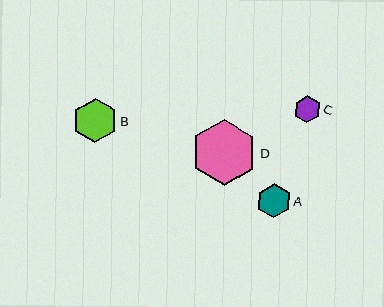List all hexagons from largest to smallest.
From largest to smallest: D, B, A, C.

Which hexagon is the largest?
Hexagon D is the largest with a size of approximately 66 pixels.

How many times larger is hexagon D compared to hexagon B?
Hexagon D is approximately 1.5 times the size of hexagon B.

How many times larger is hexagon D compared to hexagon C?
Hexagon D is approximately 2.5 times the size of hexagon C.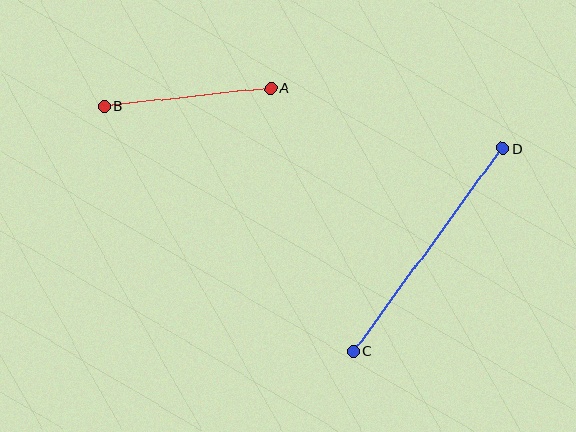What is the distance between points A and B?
The distance is approximately 167 pixels.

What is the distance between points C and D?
The distance is approximately 251 pixels.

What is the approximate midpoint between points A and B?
The midpoint is at approximately (188, 97) pixels.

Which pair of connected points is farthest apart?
Points C and D are farthest apart.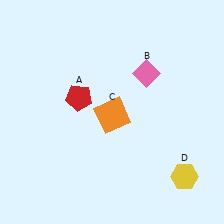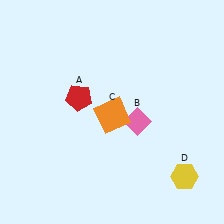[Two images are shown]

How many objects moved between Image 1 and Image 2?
1 object moved between the two images.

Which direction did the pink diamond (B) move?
The pink diamond (B) moved down.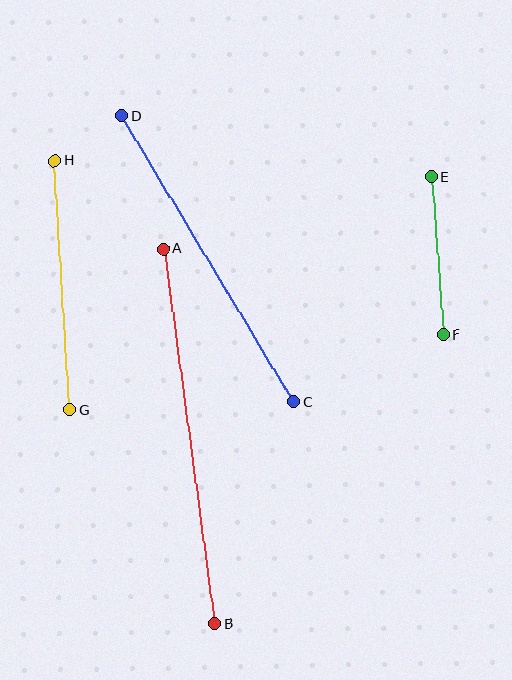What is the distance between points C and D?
The distance is approximately 333 pixels.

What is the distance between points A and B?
The distance is approximately 378 pixels.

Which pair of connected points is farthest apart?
Points A and B are farthest apart.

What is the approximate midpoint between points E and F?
The midpoint is at approximately (437, 255) pixels.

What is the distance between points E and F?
The distance is approximately 158 pixels.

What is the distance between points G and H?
The distance is approximately 249 pixels.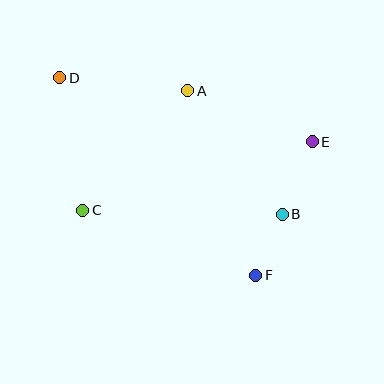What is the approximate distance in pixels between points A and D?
The distance between A and D is approximately 129 pixels.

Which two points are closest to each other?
Points B and F are closest to each other.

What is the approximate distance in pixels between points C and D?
The distance between C and D is approximately 135 pixels.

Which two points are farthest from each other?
Points D and F are farthest from each other.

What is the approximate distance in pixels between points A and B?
The distance between A and B is approximately 156 pixels.